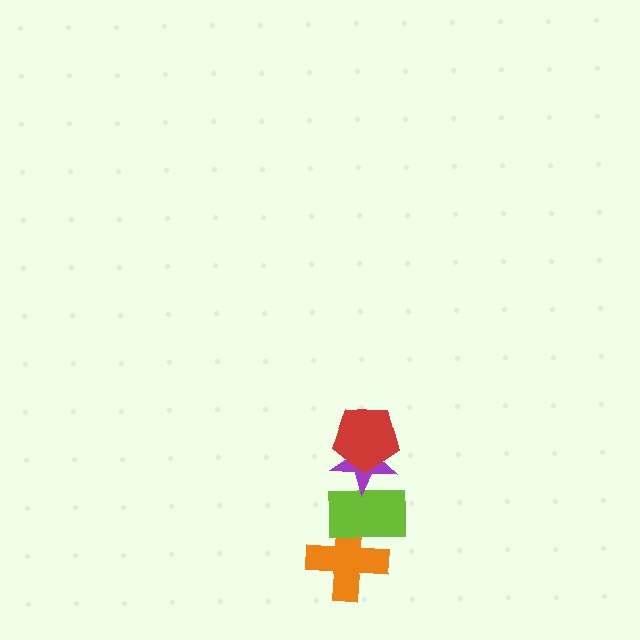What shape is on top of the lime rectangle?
The purple star is on top of the lime rectangle.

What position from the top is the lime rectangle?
The lime rectangle is 3rd from the top.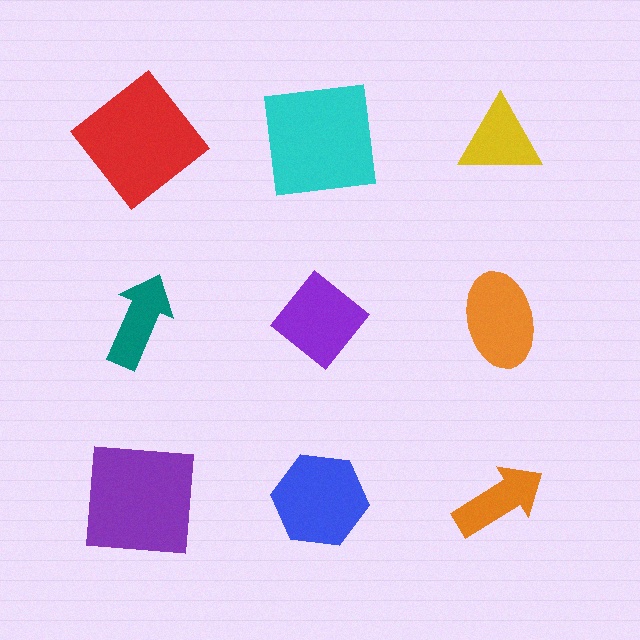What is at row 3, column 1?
A purple square.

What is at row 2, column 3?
An orange ellipse.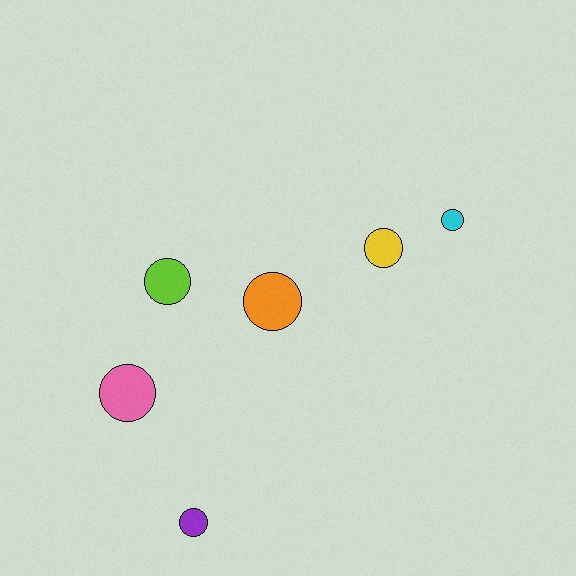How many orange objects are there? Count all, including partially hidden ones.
There is 1 orange object.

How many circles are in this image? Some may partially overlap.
There are 6 circles.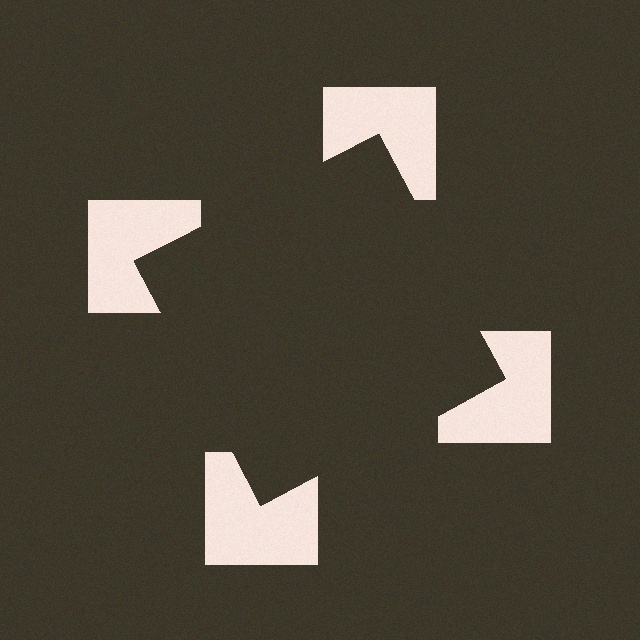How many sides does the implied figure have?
4 sides.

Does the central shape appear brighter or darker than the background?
It typically appears slightly darker than the background, even though no actual brightness change is drawn.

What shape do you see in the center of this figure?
An illusory square — its edges are inferred from the aligned wedge cuts in the notched squares, not physically drawn.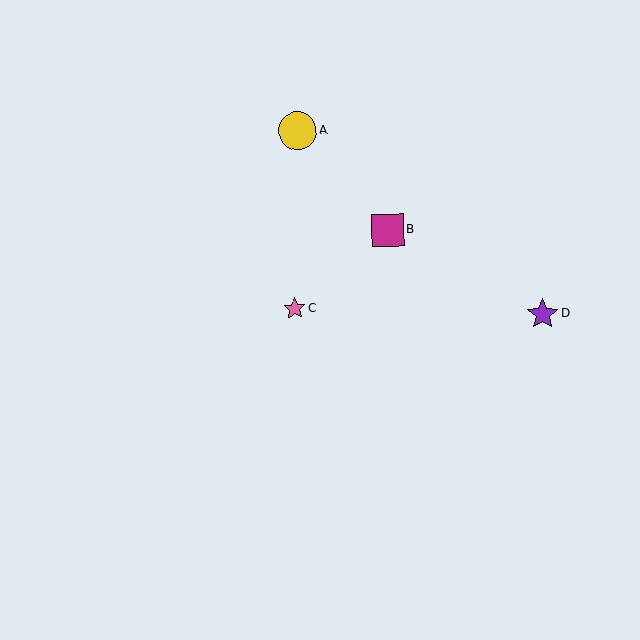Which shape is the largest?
The yellow circle (labeled A) is the largest.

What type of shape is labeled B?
Shape B is a magenta square.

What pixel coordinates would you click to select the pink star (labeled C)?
Click at (294, 309) to select the pink star C.